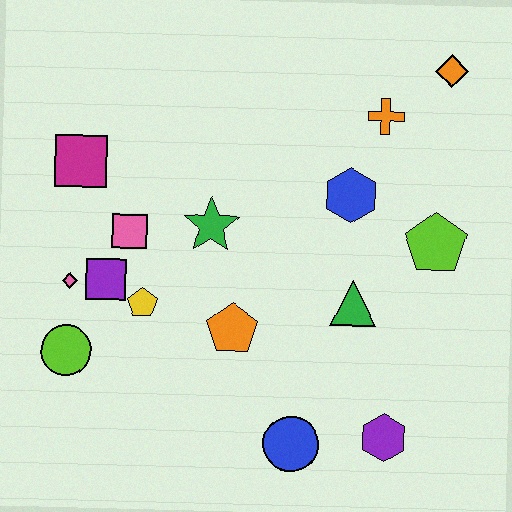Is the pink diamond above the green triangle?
Yes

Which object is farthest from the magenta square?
The purple hexagon is farthest from the magenta square.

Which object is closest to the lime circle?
The pink diamond is closest to the lime circle.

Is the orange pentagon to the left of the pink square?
No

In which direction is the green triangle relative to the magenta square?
The green triangle is to the right of the magenta square.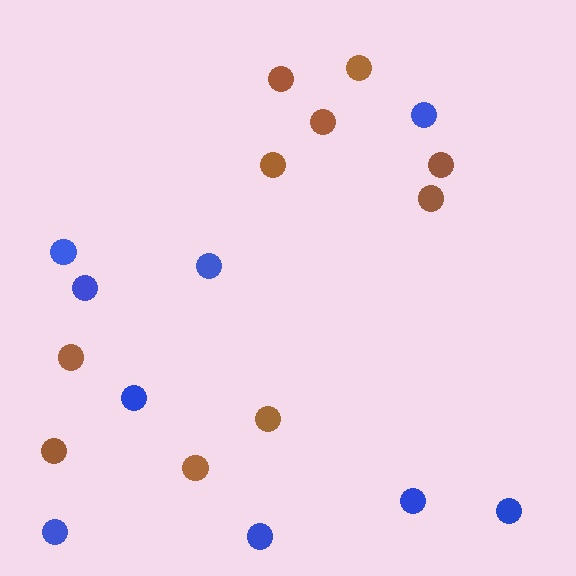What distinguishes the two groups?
There are 2 groups: one group of brown circles (10) and one group of blue circles (9).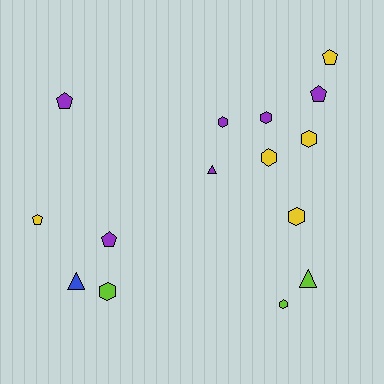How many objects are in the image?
There are 15 objects.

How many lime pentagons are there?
There are no lime pentagons.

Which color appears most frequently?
Purple, with 6 objects.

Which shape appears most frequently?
Hexagon, with 7 objects.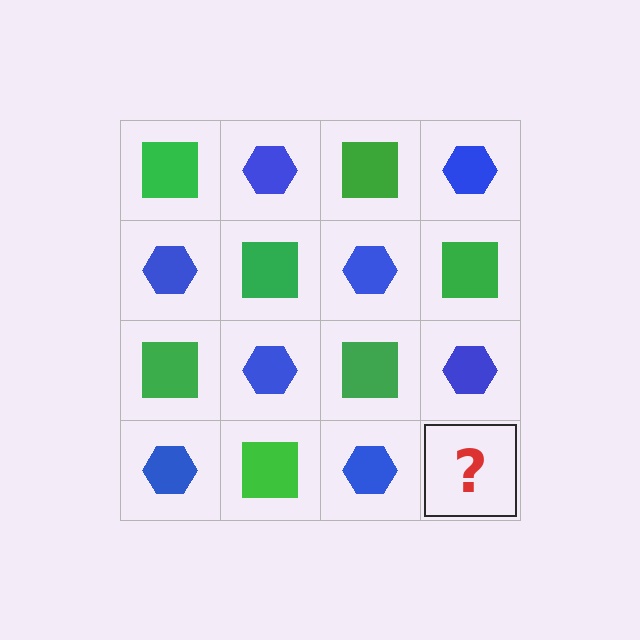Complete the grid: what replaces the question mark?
The question mark should be replaced with a green square.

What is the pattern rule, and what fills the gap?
The rule is that it alternates green square and blue hexagon in a checkerboard pattern. The gap should be filled with a green square.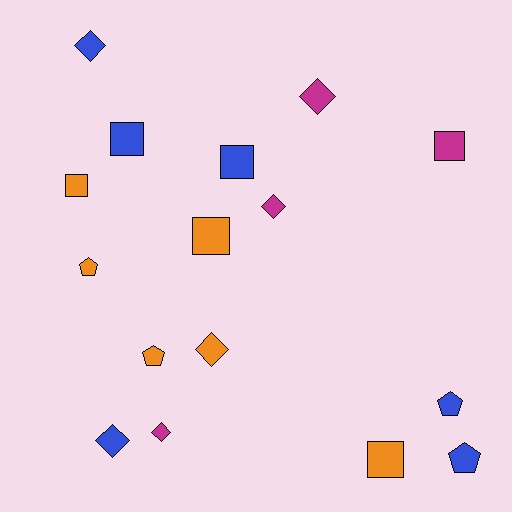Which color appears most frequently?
Blue, with 6 objects.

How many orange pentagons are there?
There are 2 orange pentagons.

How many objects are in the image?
There are 16 objects.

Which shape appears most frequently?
Diamond, with 6 objects.